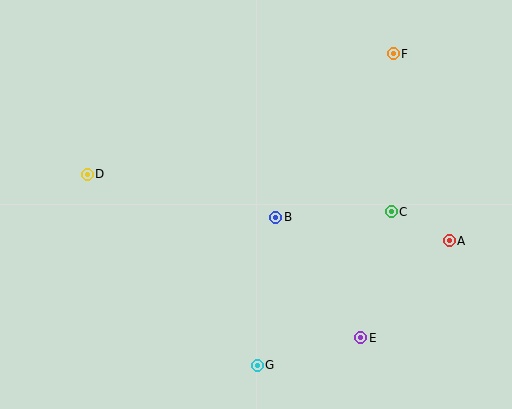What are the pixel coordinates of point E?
Point E is at (361, 338).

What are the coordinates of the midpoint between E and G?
The midpoint between E and G is at (309, 352).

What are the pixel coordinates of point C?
Point C is at (391, 212).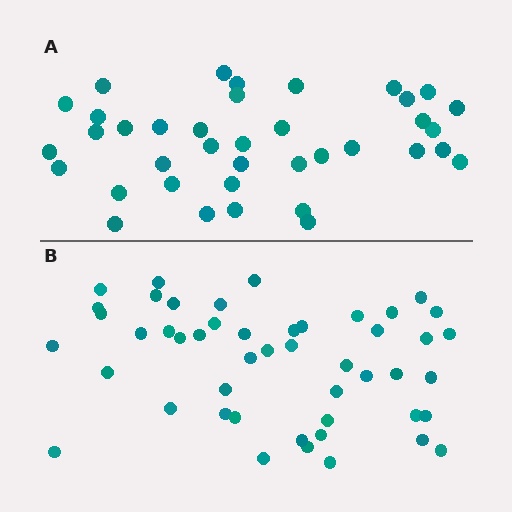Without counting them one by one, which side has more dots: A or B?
Region B (the bottom region) has more dots.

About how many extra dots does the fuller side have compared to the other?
Region B has roughly 10 or so more dots than region A.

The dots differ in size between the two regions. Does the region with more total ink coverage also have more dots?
No. Region A has more total ink coverage because its dots are larger, but region B actually contains more individual dots. Total area can be misleading — the number of items is what matters here.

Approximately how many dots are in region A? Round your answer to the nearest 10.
About 40 dots. (The exact count is 38, which rounds to 40.)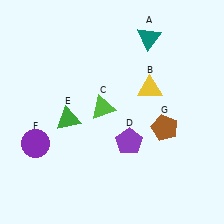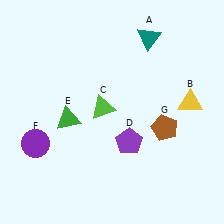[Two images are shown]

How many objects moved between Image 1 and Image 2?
1 object moved between the two images.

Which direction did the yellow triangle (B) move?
The yellow triangle (B) moved right.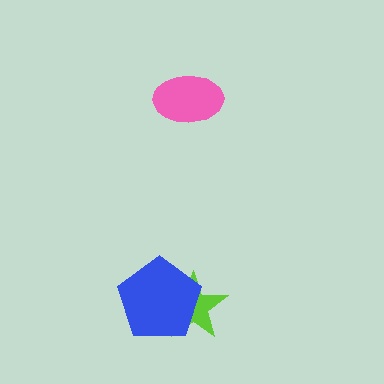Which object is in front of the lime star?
The blue pentagon is in front of the lime star.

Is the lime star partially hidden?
Yes, it is partially covered by another shape.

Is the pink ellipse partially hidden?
No, no other shape covers it.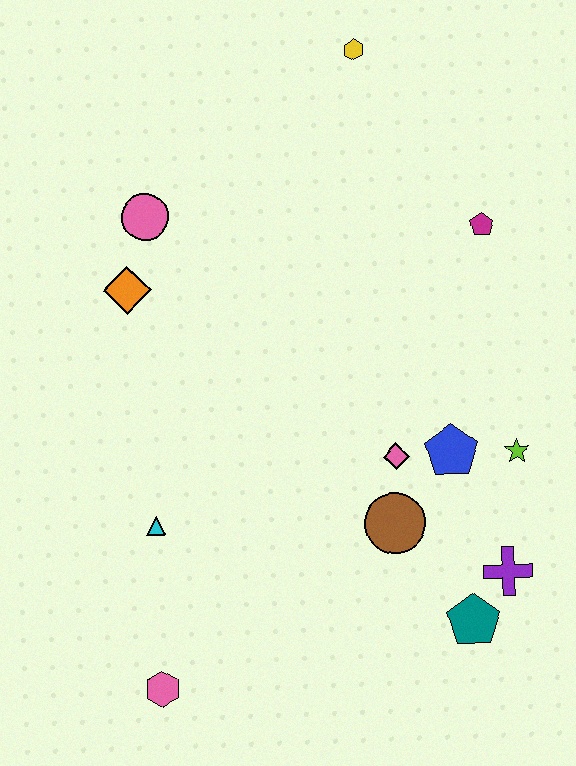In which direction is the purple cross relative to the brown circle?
The purple cross is to the right of the brown circle.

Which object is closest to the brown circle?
The pink diamond is closest to the brown circle.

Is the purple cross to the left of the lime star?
Yes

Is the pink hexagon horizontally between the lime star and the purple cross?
No